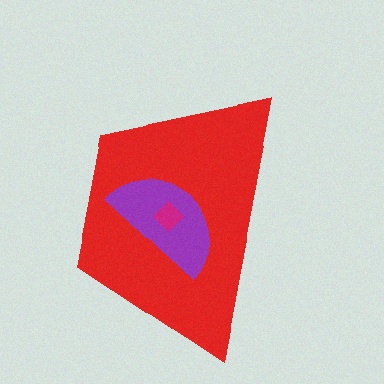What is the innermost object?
The magenta diamond.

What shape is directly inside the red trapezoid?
The purple semicircle.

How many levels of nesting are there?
3.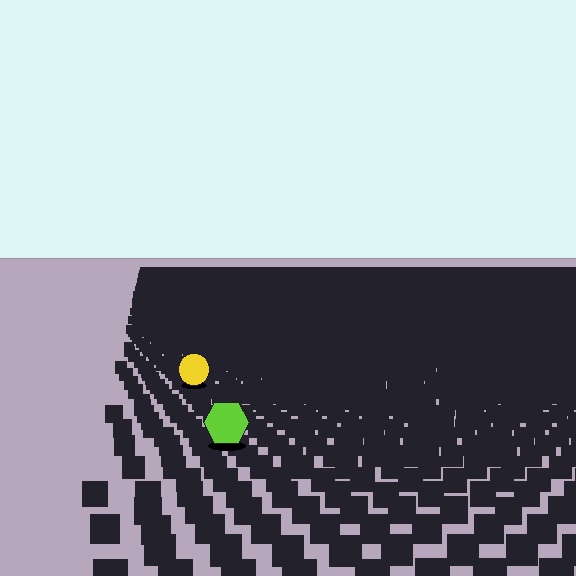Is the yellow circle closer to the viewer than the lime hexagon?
No. The lime hexagon is closer — you can tell from the texture gradient: the ground texture is coarser near it.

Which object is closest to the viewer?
The lime hexagon is closest. The texture marks near it are larger and more spread out.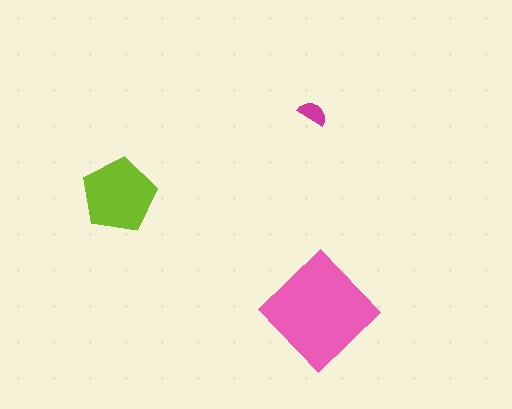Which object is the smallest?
The magenta semicircle.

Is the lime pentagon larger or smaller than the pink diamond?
Smaller.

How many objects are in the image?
There are 3 objects in the image.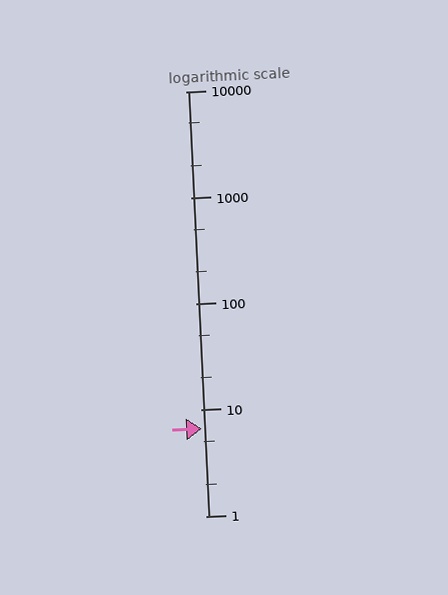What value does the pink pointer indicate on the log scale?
The pointer indicates approximately 6.7.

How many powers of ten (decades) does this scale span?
The scale spans 4 decades, from 1 to 10000.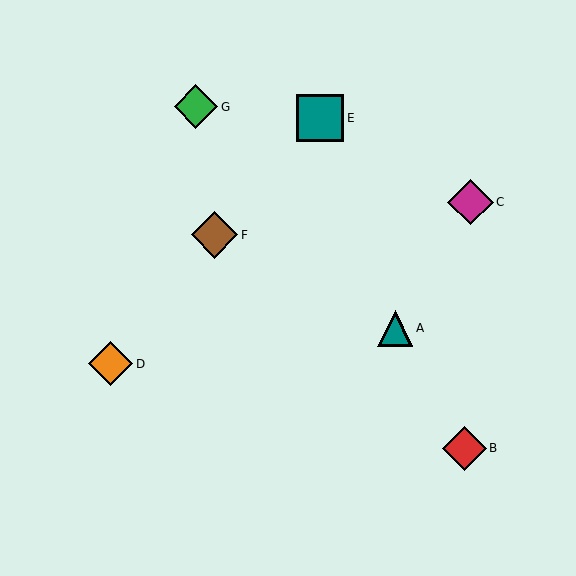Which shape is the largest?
The teal square (labeled E) is the largest.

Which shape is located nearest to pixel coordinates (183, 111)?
The green diamond (labeled G) at (196, 107) is nearest to that location.